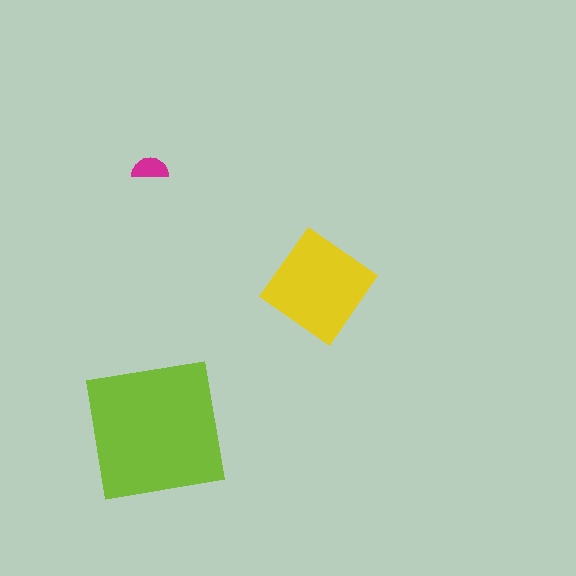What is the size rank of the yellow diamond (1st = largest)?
2nd.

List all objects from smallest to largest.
The magenta semicircle, the yellow diamond, the lime square.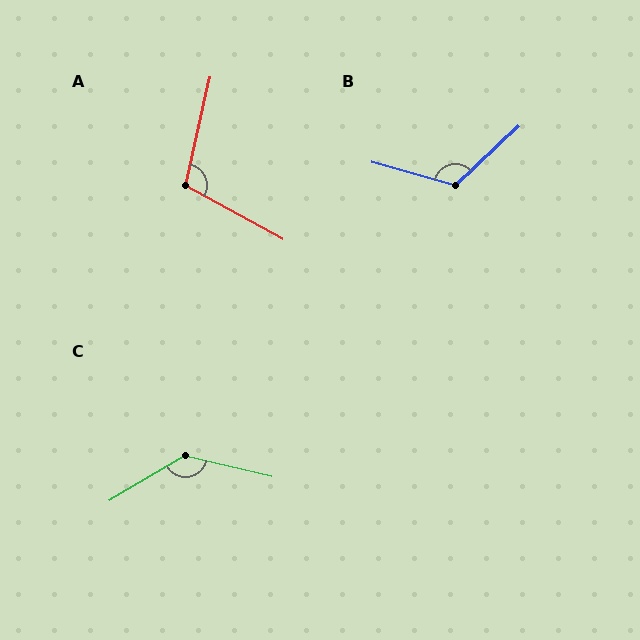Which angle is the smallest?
A, at approximately 106 degrees.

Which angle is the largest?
C, at approximately 136 degrees.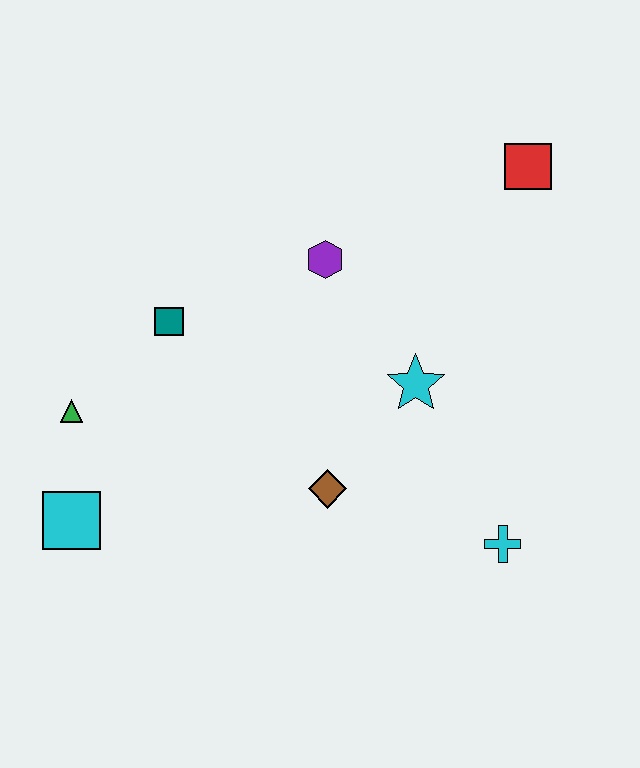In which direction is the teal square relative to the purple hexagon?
The teal square is to the left of the purple hexagon.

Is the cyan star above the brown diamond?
Yes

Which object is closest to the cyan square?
The green triangle is closest to the cyan square.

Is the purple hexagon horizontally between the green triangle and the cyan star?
Yes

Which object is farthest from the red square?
The cyan square is farthest from the red square.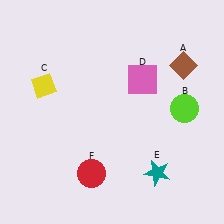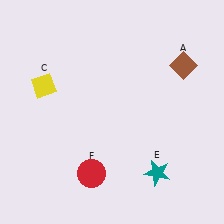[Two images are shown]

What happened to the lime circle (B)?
The lime circle (B) was removed in Image 2. It was in the top-right area of Image 1.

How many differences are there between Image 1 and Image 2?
There are 2 differences between the two images.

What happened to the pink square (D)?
The pink square (D) was removed in Image 2. It was in the top-right area of Image 1.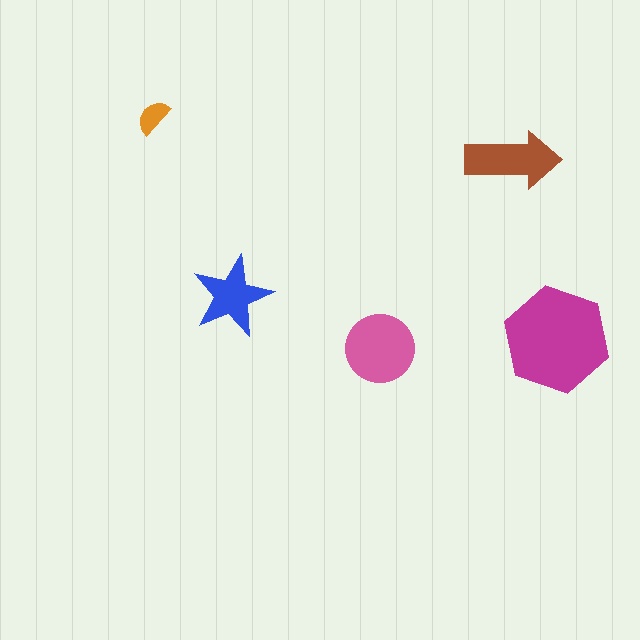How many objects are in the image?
There are 5 objects in the image.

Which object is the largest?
The magenta hexagon.